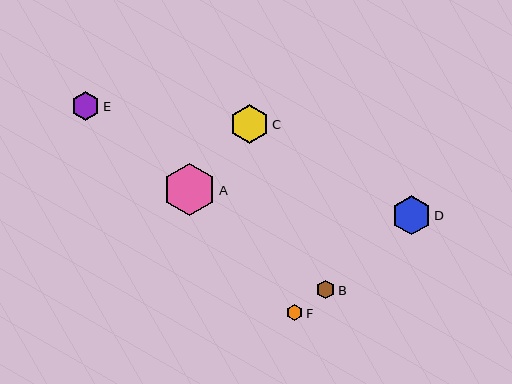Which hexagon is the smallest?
Hexagon F is the smallest with a size of approximately 16 pixels.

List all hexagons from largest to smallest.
From largest to smallest: A, C, D, E, B, F.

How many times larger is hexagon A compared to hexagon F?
Hexagon A is approximately 3.3 times the size of hexagon F.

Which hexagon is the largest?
Hexagon A is the largest with a size of approximately 53 pixels.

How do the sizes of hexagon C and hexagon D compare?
Hexagon C and hexagon D are approximately the same size.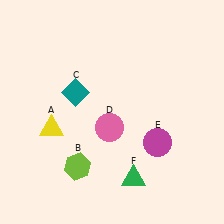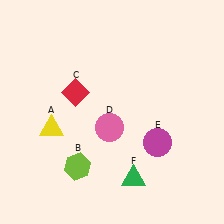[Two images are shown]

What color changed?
The diamond (C) changed from teal in Image 1 to red in Image 2.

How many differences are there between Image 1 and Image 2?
There is 1 difference between the two images.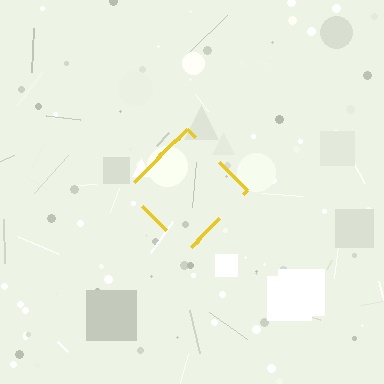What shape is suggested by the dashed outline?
The dashed outline suggests a diamond.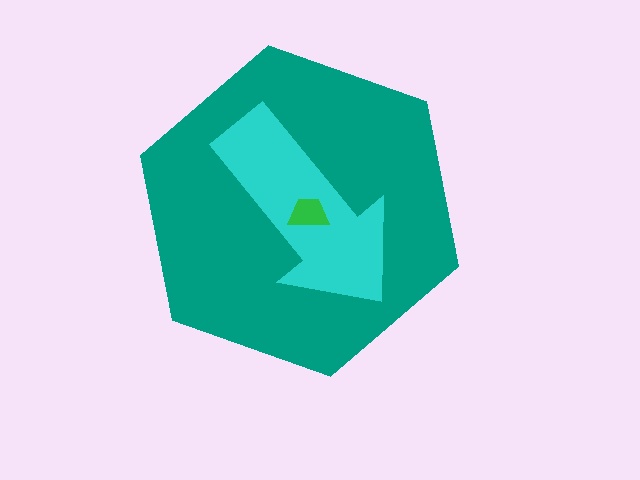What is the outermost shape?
The teal hexagon.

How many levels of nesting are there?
3.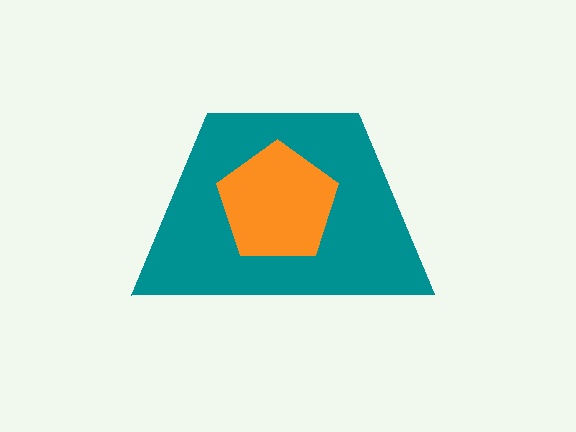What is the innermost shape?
The orange pentagon.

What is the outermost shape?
The teal trapezoid.